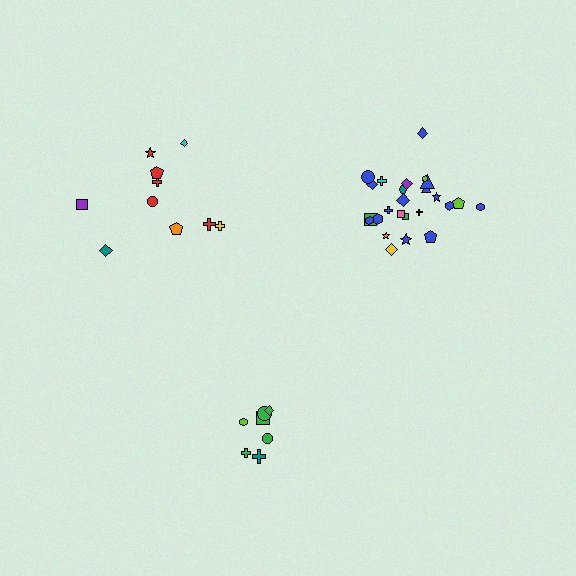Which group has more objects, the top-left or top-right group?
The top-right group.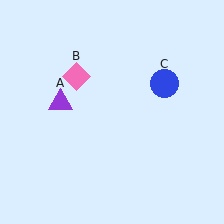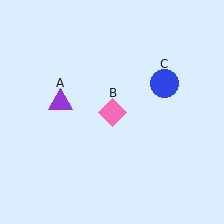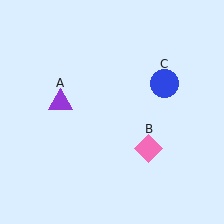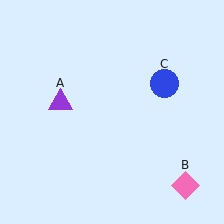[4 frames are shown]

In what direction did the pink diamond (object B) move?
The pink diamond (object B) moved down and to the right.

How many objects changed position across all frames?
1 object changed position: pink diamond (object B).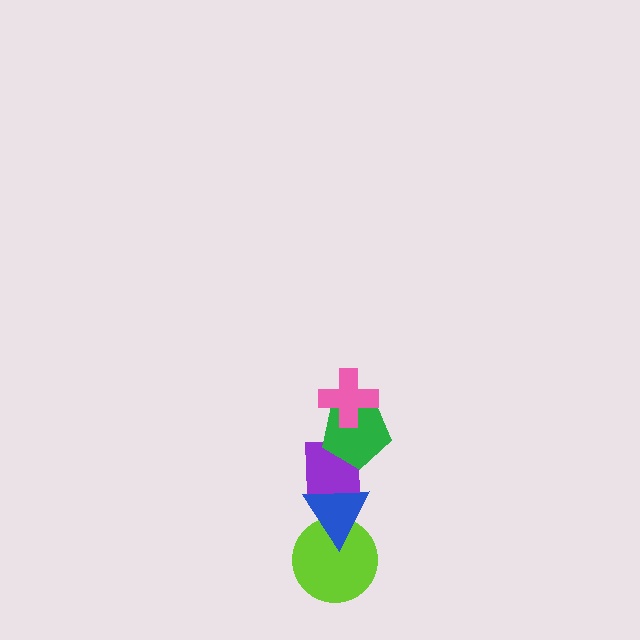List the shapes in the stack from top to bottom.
From top to bottom: the pink cross, the green pentagon, the purple square, the blue triangle, the lime circle.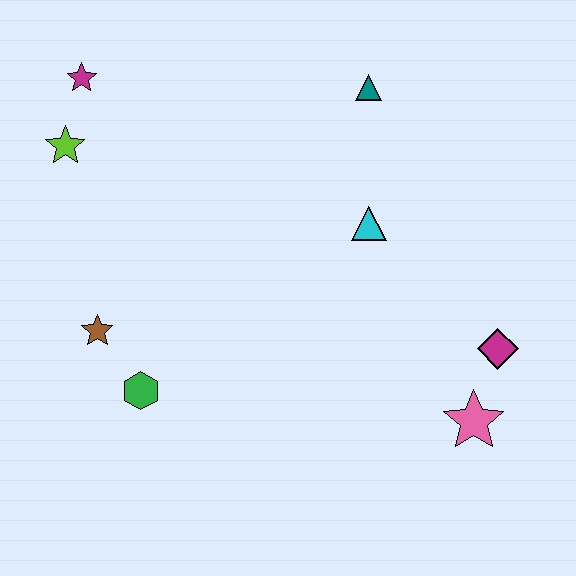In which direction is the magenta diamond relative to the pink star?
The magenta diamond is above the pink star.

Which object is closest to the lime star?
The magenta star is closest to the lime star.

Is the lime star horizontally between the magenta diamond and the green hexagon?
No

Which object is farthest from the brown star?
The magenta diamond is farthest from the brown star.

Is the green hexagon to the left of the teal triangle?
Yes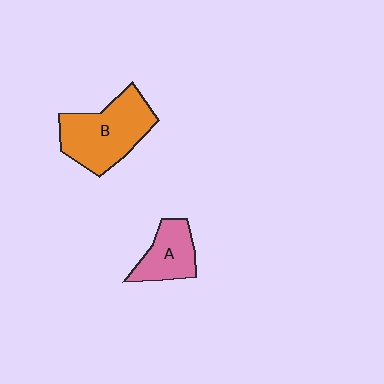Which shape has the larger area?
Shape B (orange).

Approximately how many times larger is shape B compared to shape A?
Approximately 1.8 times.